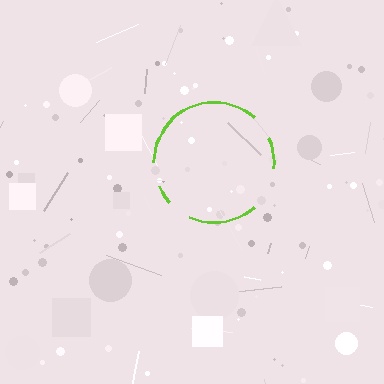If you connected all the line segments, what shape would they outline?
They would outline a circle.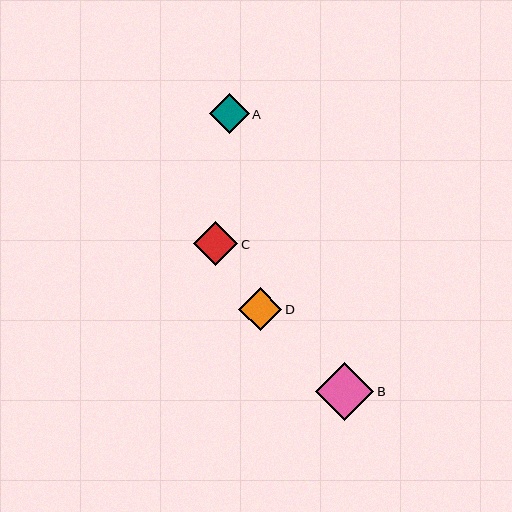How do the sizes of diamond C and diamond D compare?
Diamond C and diamond D are approximately the same size.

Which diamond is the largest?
Diamond B is the largest with a size of approximately 58 pixels.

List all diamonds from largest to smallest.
From largest to smallest: B, C, D, A.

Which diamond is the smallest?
Diamond A is the smallest with a size of approximately 40 pixels.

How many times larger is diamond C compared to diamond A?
Diamond C is approximately 1.1 times the size of diamond A.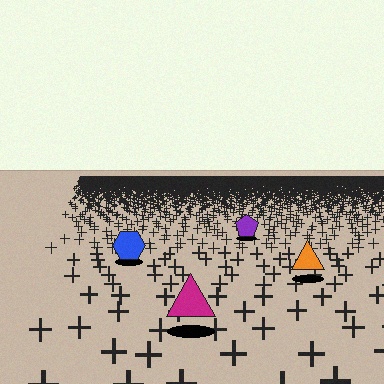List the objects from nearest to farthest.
From nearest to farthest: the magenta triangle, the orange triangle, the blue hexagon, the purple pentagon.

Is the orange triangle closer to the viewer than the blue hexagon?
Yes. The orange triangle is closer — you can tell from the texture gradient: the ground texture is coarser near it.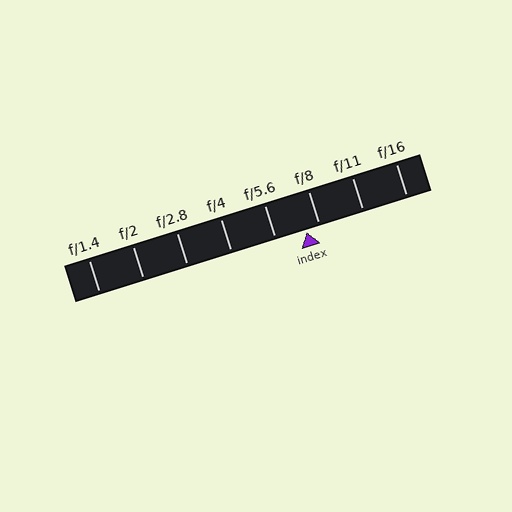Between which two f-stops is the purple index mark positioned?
The index mark is between f/5.6 and f/8.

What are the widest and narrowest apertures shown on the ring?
The widest aperture shown is f/1.4 and the narrowest is f/16.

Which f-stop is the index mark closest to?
The index mark is closest to f/8.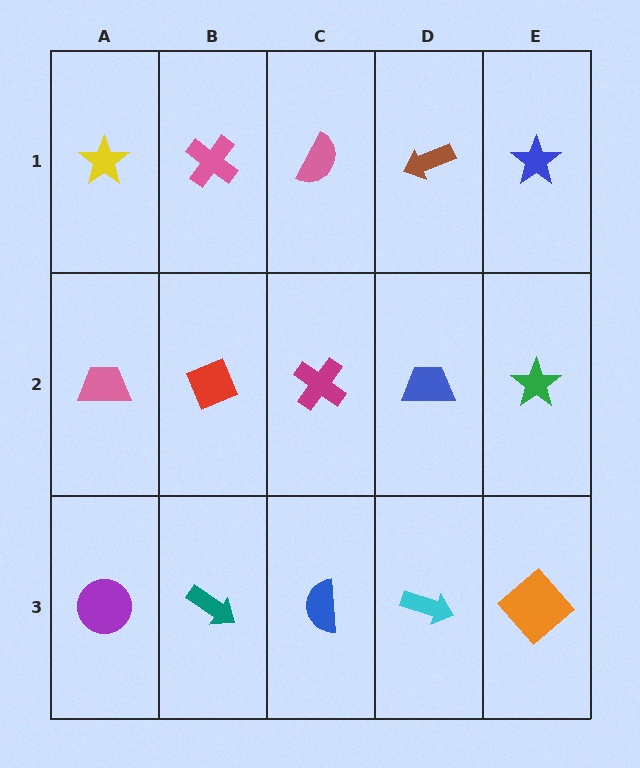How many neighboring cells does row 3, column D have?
3.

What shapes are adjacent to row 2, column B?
A pink cross (row 1, column B), a teal arrow (row 3, column B), a pink trapezoid (row 2, column A), a magenta cross (row 2, column C).